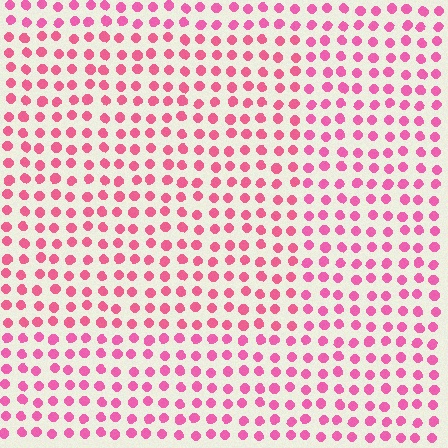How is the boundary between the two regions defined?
The boundary is defined purely by a slight shift in hue (about 13 degrees). Spacing, size, and orientation are identical on both sides.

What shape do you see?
I see a rectangle.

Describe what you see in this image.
The image is filled with small pink elements in a uniform arrangement. A rectangle-shaped region is visible where the elements are tinted to a slightly different hue, forming a subtle color boundary.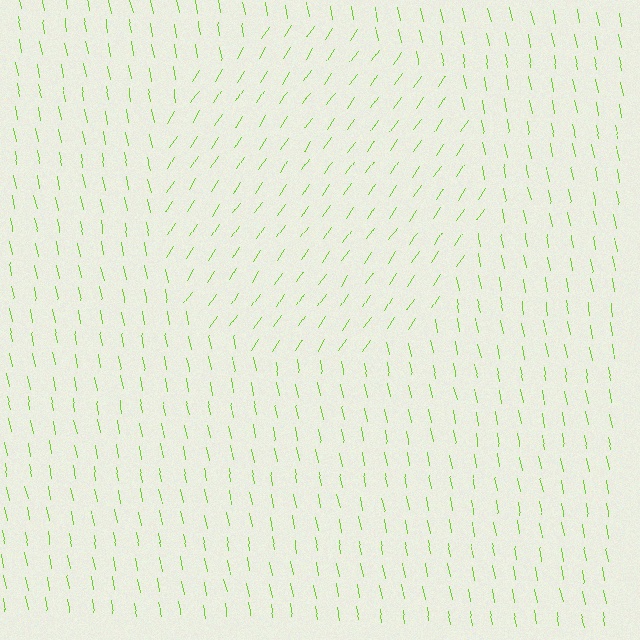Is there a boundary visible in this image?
Yes, there is a texture boundary formed by a change in line orientation.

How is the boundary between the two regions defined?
The boundary is defined purely by a change in line orientation (approximately 45 degrees difference). All lines are the same color and thickness.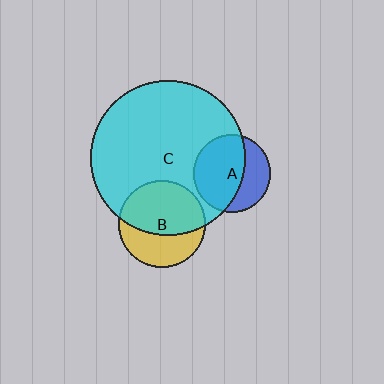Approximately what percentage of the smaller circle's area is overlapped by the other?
Approximately 60%.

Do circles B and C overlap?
Yes.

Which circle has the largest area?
Circle C (cyan).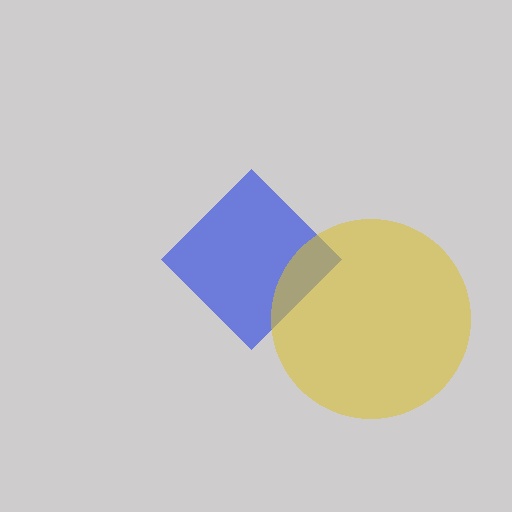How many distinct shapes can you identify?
There are 2 distinct shapes: a blue diamond, a yellow circle.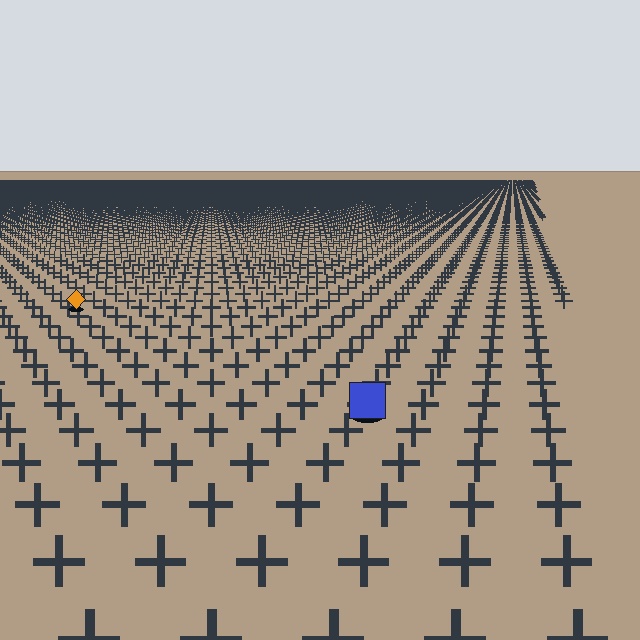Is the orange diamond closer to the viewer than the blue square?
No. The blue square is closer — you can tell from the texture gradient: the ground texture is coarser near it.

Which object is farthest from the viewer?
The orange diamond is farthest from the viewer. It appears smaller and the ground texture around it is denser.